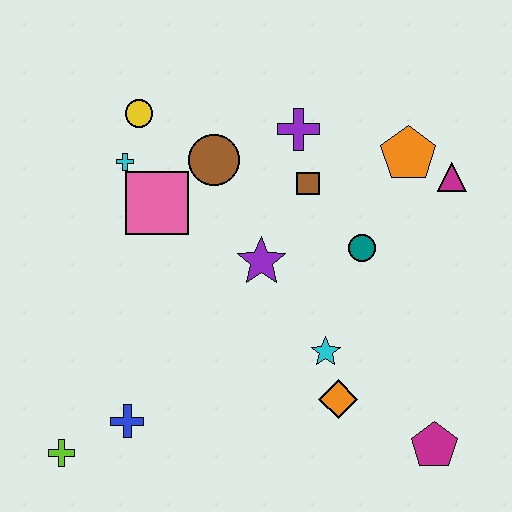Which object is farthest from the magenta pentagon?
The yellow circle is farthest from the magenta pentagon.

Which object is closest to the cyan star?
The orange diamond is closest to the cyan star.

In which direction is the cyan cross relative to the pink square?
The cyan cross is above the pink square.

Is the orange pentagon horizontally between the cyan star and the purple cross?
No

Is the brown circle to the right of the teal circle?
No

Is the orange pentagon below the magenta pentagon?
No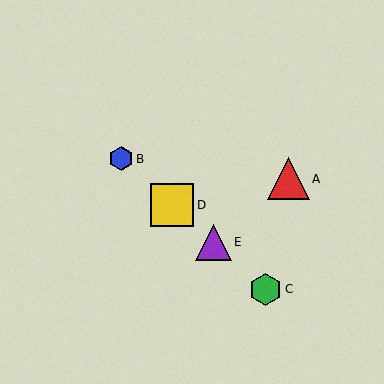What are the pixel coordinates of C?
Object C is at (266, 289).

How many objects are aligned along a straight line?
4 objects (B, C, D, E) are aligned along a straight line.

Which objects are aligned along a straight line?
Objects B, C, D, E are aligned along a straight line.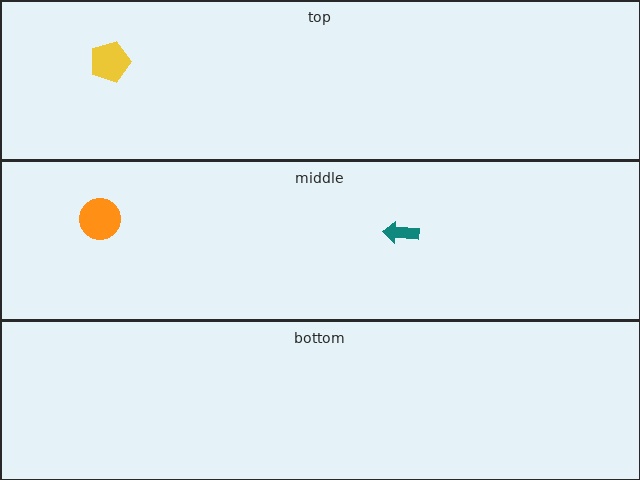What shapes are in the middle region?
The orange circle, the teal arrow.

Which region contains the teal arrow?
The middle region.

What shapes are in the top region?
The yellow pentagon.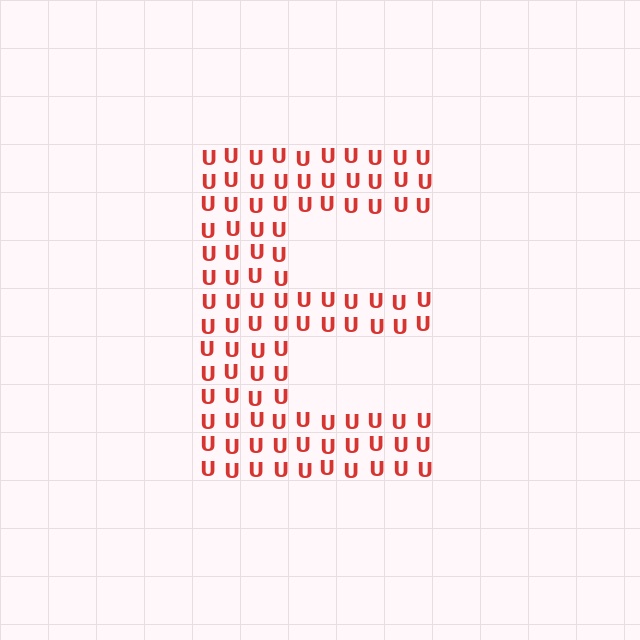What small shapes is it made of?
It is made of small letter U's.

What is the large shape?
The large shape is the letter E.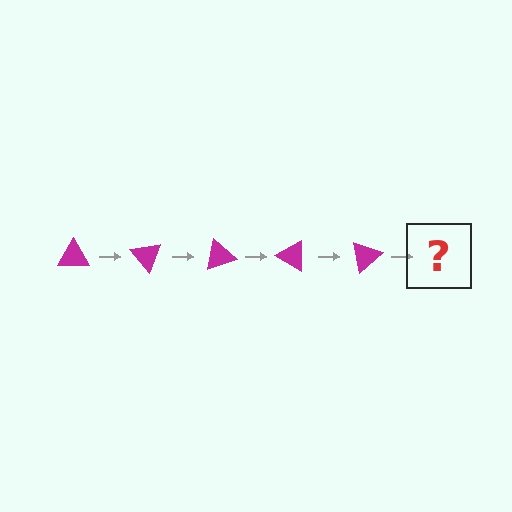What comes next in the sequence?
The next element should be a magenta triangle rotated 250 degrees.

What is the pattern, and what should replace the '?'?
The pattern is that the triangle rotates 50 degrees each step. The '?' should be a magenta triangle rotated 250 degrees.